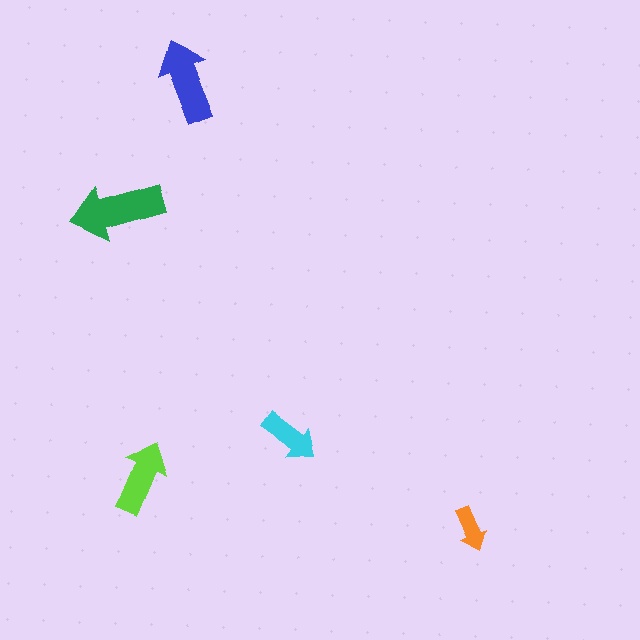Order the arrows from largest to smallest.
the green one, the blue one, the lime one, the cyan one, the orange one.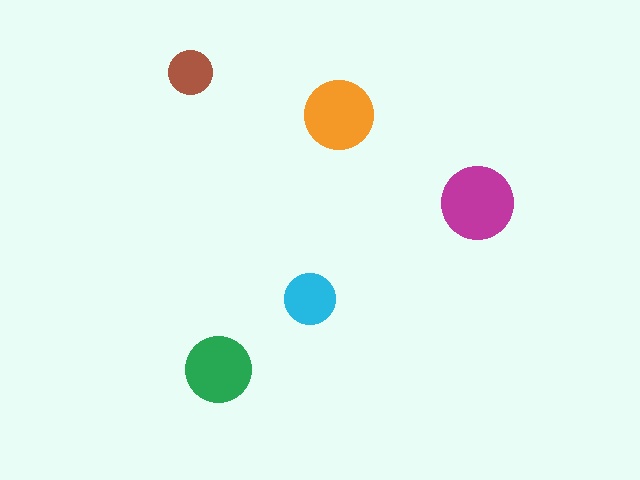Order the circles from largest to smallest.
the magenta one, the orange one, the green one, the cyan one, the brown one.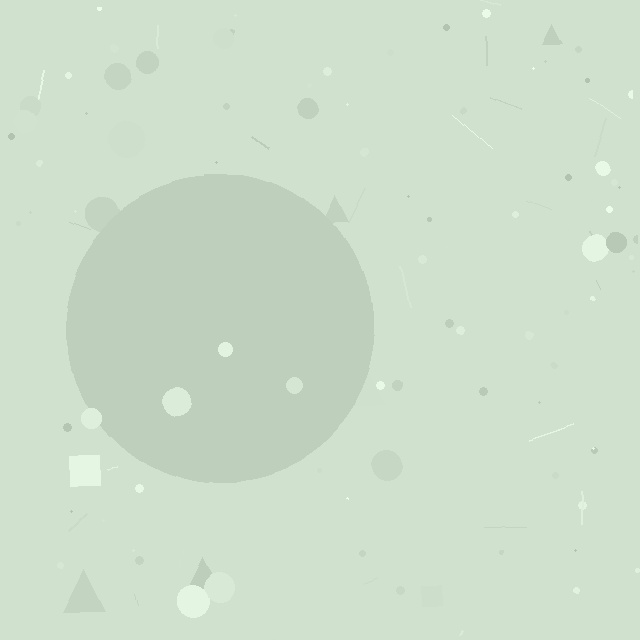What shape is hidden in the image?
A circle is hidden in the image.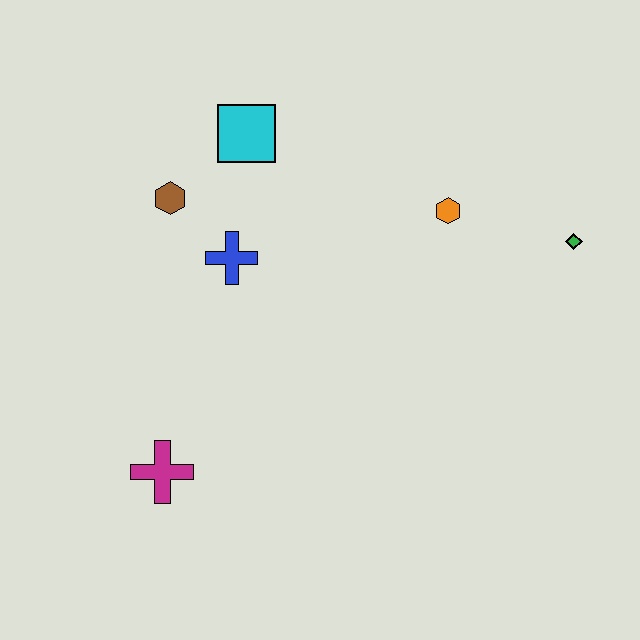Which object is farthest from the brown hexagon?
The green diamond is farthest from the brown hexagon.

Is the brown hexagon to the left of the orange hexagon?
Yes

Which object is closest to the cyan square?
The brown hexagon is closest to the cyan square.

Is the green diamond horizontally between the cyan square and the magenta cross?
No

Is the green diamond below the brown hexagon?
Yes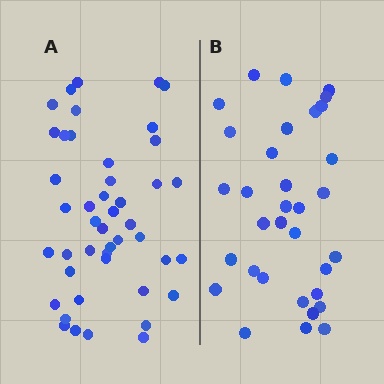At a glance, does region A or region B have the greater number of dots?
Region A (the left region) has more dots.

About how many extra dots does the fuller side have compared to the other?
Region A has roughly 12 or so more dots than region B.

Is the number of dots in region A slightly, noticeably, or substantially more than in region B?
Region A has noticeably more, but not dramatically so. The ratio is roughly 1.4 to 1.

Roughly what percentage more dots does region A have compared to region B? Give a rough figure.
About 35% more.